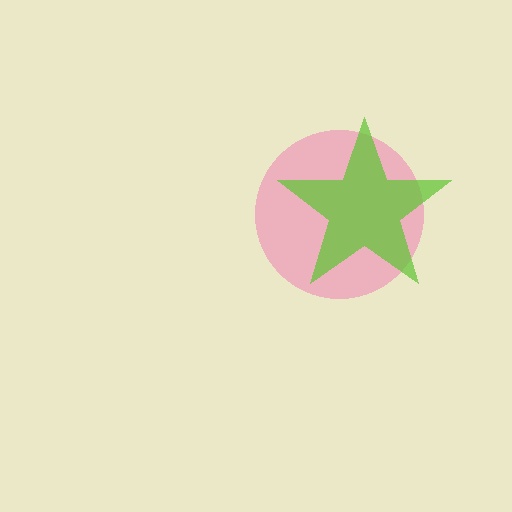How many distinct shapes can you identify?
There are 2 distinct shapes: a pink circle, a lime star.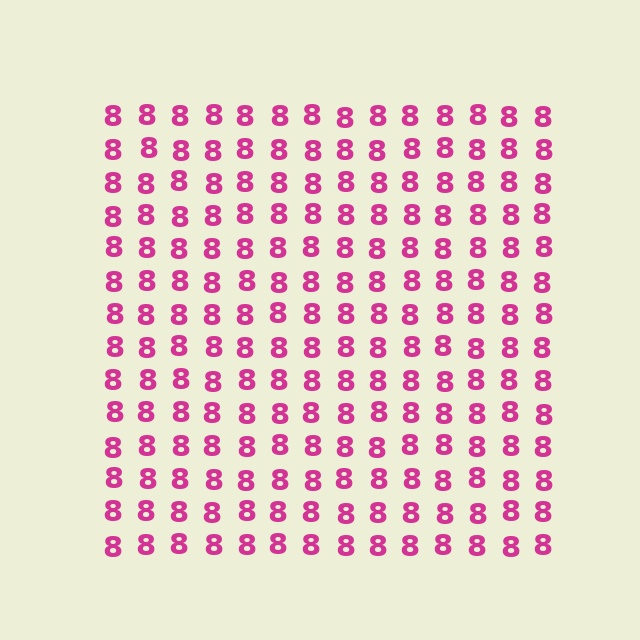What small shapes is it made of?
It is made of small digit 8's.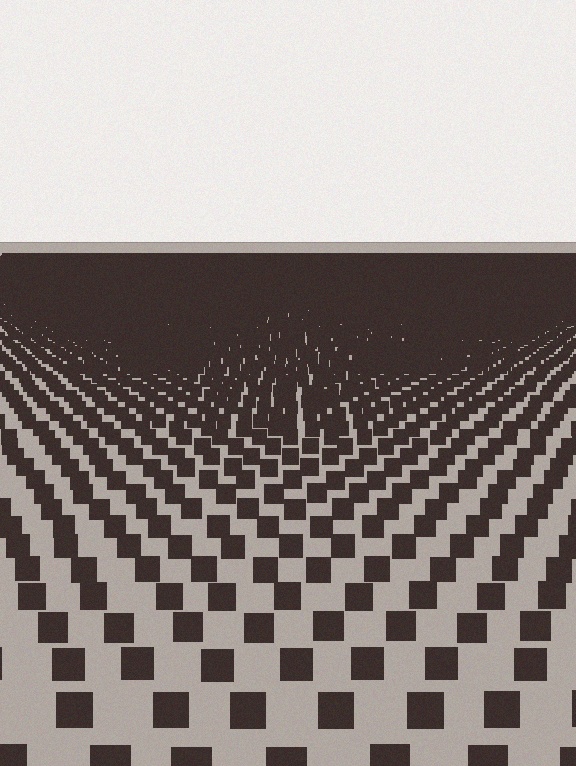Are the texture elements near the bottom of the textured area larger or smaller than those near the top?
Larger. Near the bottom, elements are closer to the viewer and appear at a bigger on-screen size.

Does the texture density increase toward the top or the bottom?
Density increases toward the top.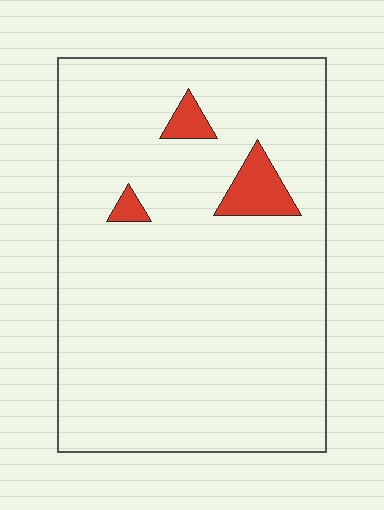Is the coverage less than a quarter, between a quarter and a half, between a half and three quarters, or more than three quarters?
Less than a quarter.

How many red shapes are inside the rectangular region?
3.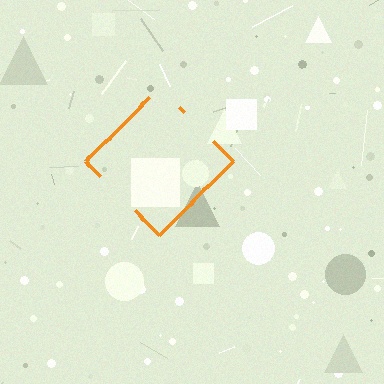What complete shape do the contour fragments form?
The contour fragments form a diamond.